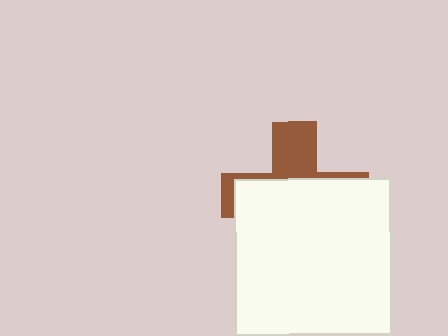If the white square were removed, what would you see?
You would see the complete brown cross.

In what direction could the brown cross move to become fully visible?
The brown cross could move up. That would shift it out from behind the white square entirely.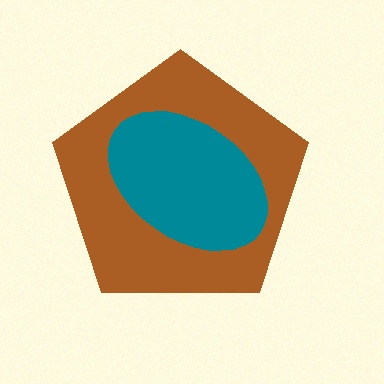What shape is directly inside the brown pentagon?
The teal ellipse.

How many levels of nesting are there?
2.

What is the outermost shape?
The brown pentagon.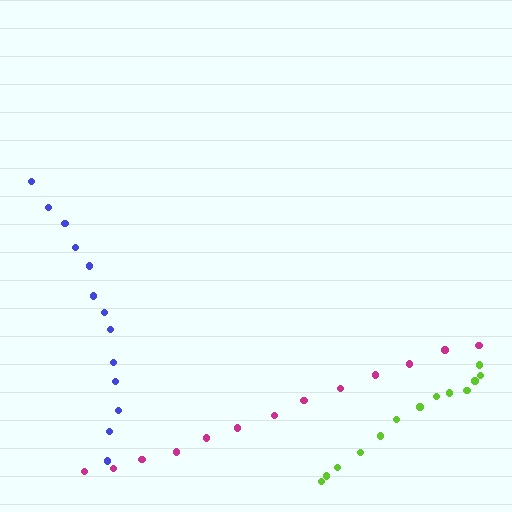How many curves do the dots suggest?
There are 3 distinct paths.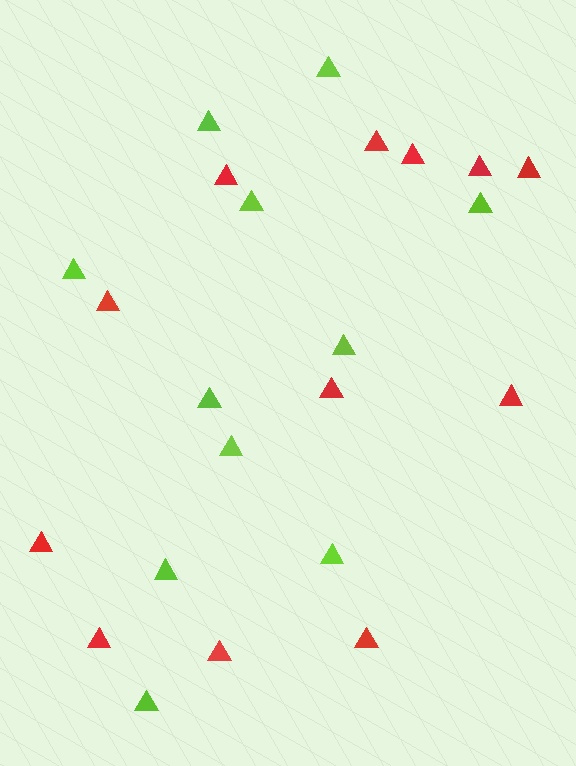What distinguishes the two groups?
There are 2 groups: one group of red triangles (12) and one group of lime triangles (11).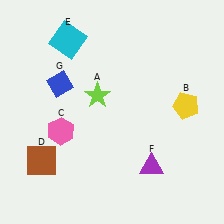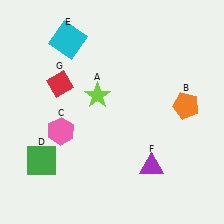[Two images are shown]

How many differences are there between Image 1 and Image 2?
There are 3 differences between the two images.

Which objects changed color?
B changed from yellow to orange. D changed from brown to green. G changed from blue to red.